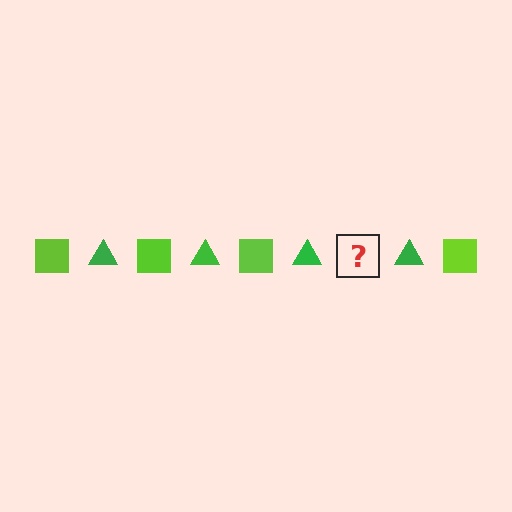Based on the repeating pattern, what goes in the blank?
The blank should be a lime square.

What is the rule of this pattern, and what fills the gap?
The rule is that the pattern alternates between lime square and green triangle. The gap should be filled with a lime square.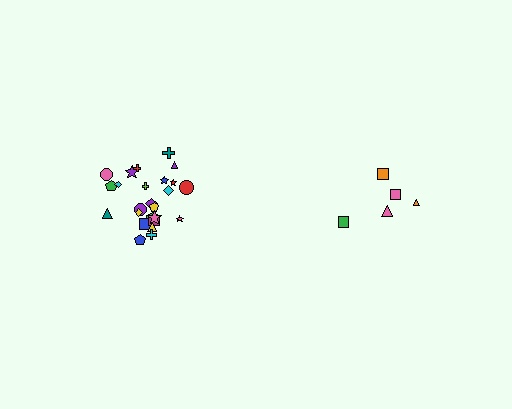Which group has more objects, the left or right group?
The left group.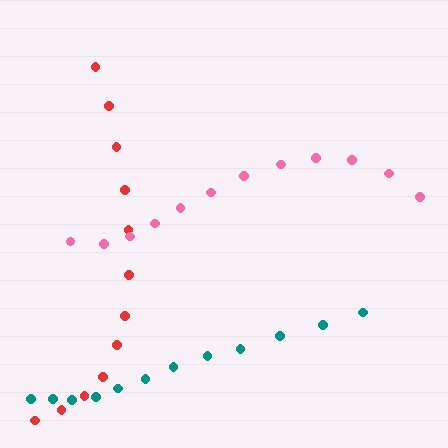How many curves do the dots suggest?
There are 3 distinct paths.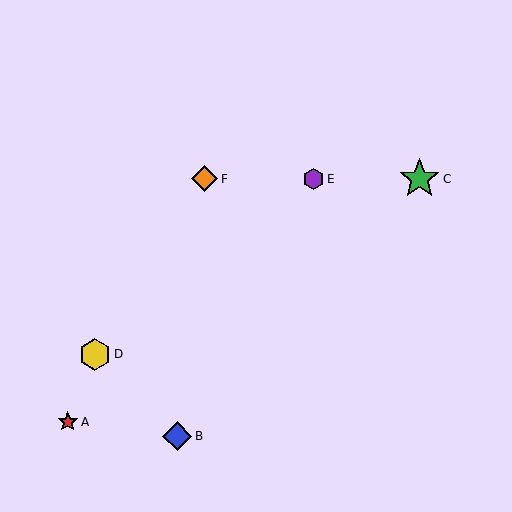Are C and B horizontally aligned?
No, C is at y≈179 and B is at y≈436.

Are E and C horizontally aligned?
Yes, both are at y≈179.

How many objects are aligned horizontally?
3 objects (C, E, F) are aligned horizontally.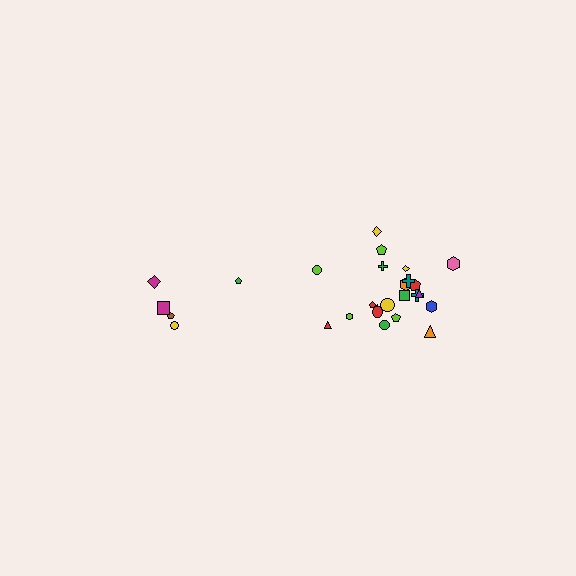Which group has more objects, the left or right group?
The right group.